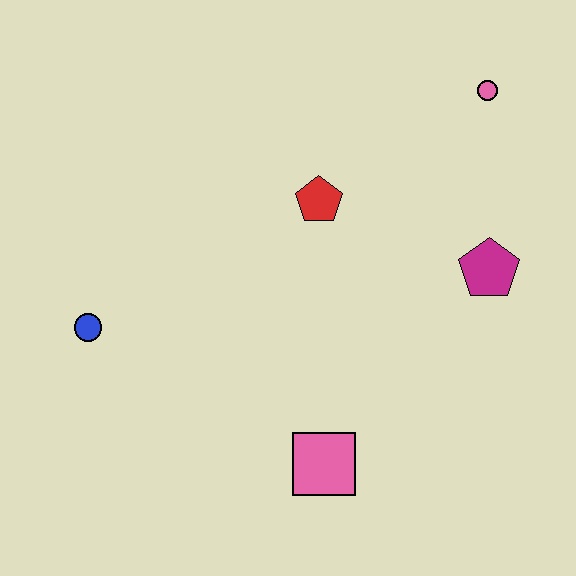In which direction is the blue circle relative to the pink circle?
The blue circle is to the left of the pink circle.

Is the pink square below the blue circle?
Yes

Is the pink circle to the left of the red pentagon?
No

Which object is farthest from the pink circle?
The blue circle is farthest from the pink circle.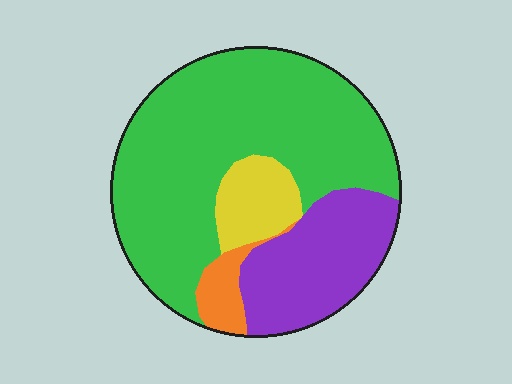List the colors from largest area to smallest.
From largest to smallest: green, purple, yellow, orange.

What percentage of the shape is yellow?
Yellow takes up less than a quarter of the shape.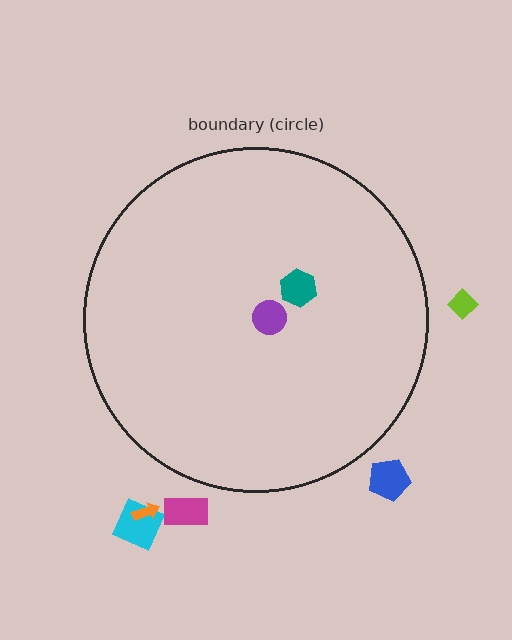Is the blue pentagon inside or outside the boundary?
Outside.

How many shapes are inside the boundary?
2 inside, 5 outside.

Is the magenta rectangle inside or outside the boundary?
Outside.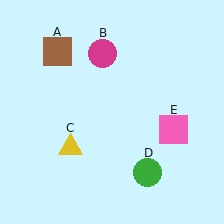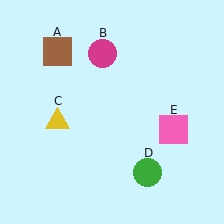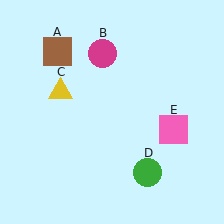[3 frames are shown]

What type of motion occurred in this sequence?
The yellow triangle (object C) rotated clockwise around the center of the scene.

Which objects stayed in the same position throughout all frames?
Brown square (object A) and magenta circle (object B) and green circle (object D) and pink square (object E) remained stationary.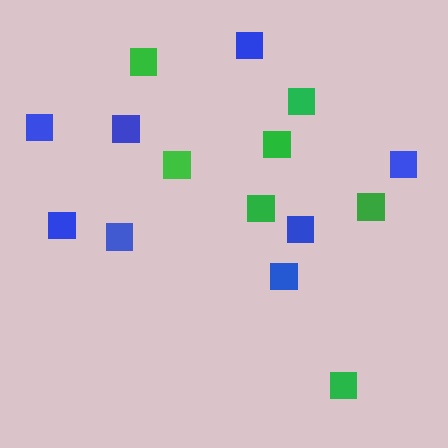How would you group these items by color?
There are 2 groups: one group of green squares (7) and one group of blue squares (8).